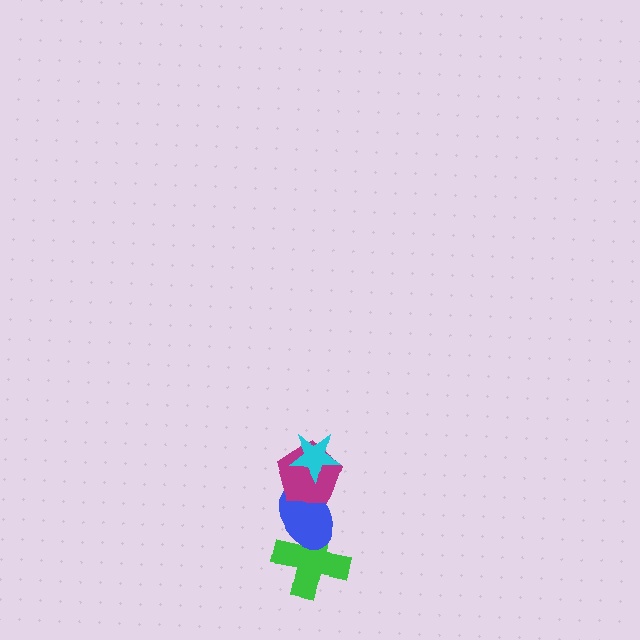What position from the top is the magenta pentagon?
The magenta pentagon is 2nd from the top.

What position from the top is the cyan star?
The cyan star is 1st from the top.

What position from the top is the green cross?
The green cross is 4th from the top.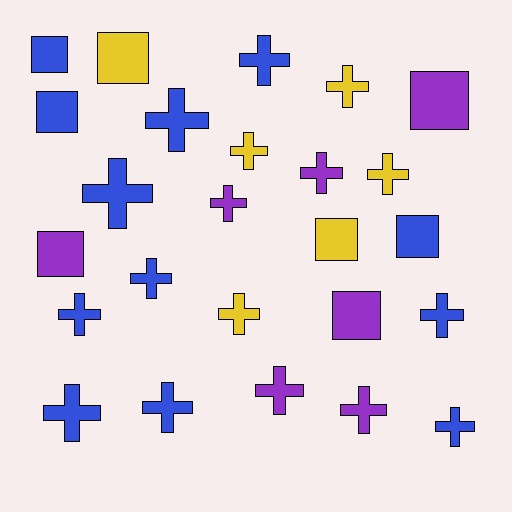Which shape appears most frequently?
Cross, with 17 objects.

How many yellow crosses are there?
There are 4 yellow crosses.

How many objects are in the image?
There are 25 objects.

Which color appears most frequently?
Blue, with 12 objects.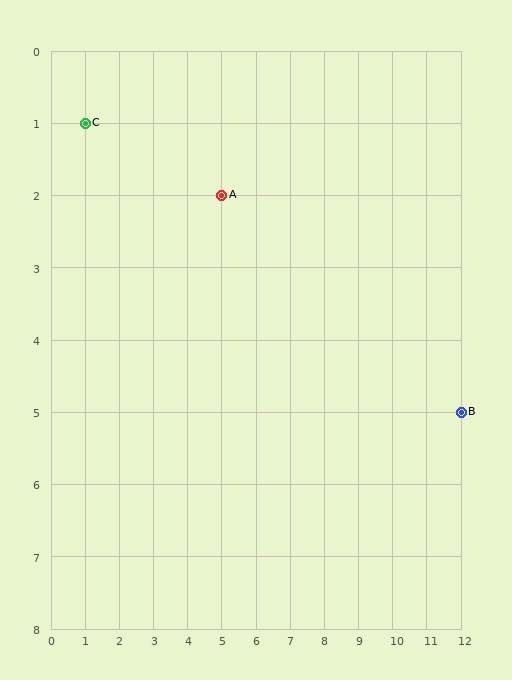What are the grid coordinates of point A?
Point A is at grid coordinates (5, 2).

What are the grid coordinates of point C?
Point C is at grid coordinates (1, 1).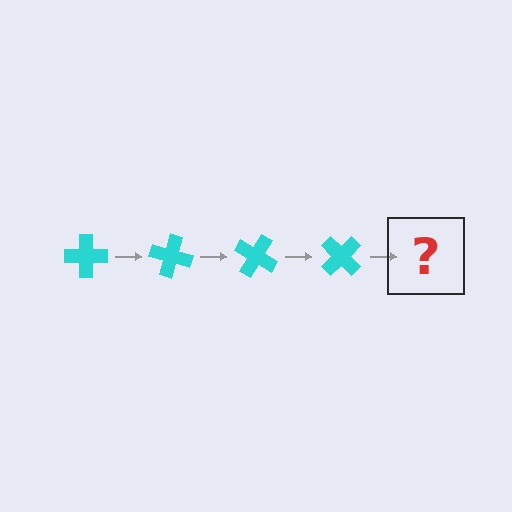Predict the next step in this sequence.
The next step is a cyan cross rotated 60 degrees.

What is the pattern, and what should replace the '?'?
The pattern is that the cross rotates 15 degrees each step. The '?' should be a cyan cross rotated 60 degrees.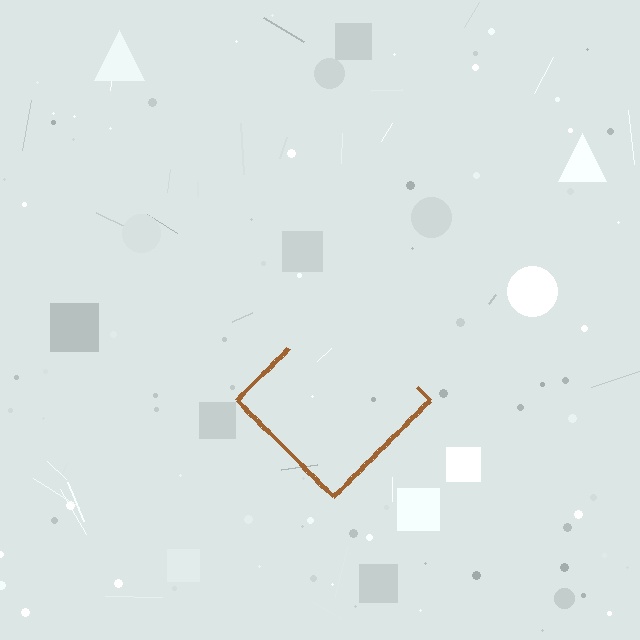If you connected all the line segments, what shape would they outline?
They would outline a diamond.